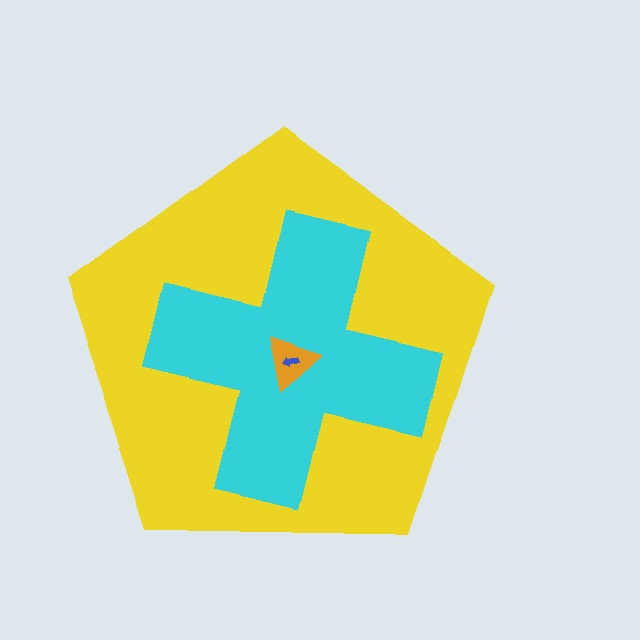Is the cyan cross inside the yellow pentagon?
Yes.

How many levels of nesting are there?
4.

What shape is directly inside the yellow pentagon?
The cyan cross.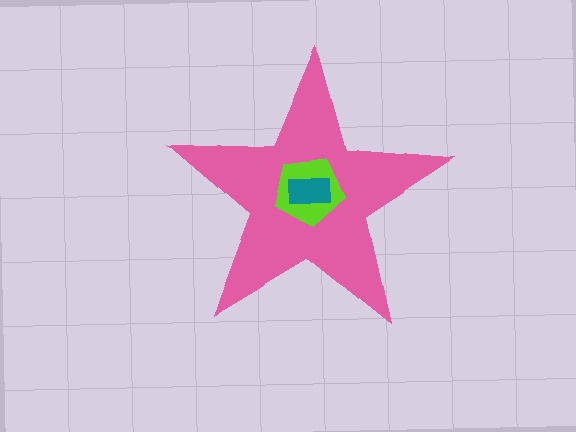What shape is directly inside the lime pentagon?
The teal rectangle.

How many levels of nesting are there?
3.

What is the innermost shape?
The teal rectangle.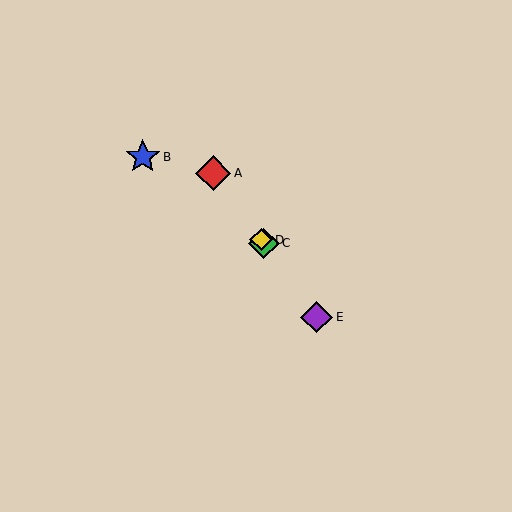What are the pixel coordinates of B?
Object B is at (143, 157).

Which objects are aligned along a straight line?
Objects A, C, D, E are aligned along a straight line.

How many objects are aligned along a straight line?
4 objects (A, C, D, E) are aligned along a straight line.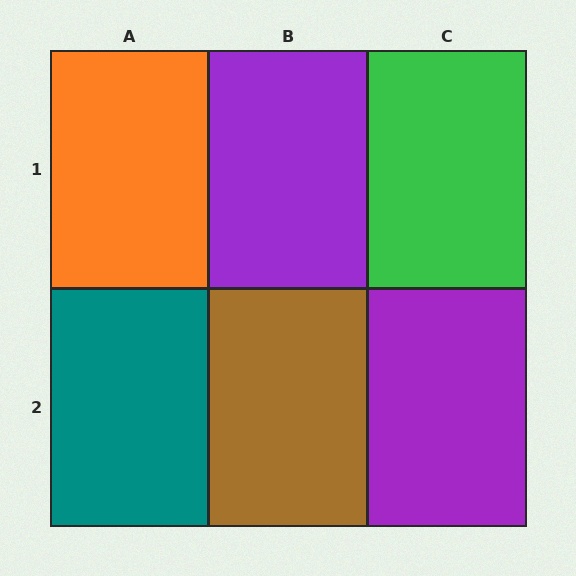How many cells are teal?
1 cell is teal.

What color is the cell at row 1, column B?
Purple.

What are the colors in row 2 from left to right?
Teal, brown, purple.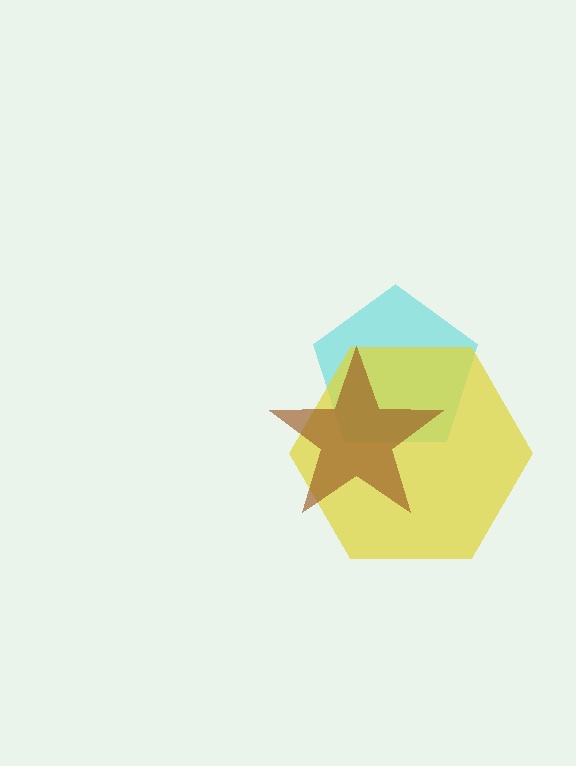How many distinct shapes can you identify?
There are 3 distinct shapes: a cyan pentagon, a yellow hexagon, a brown star.